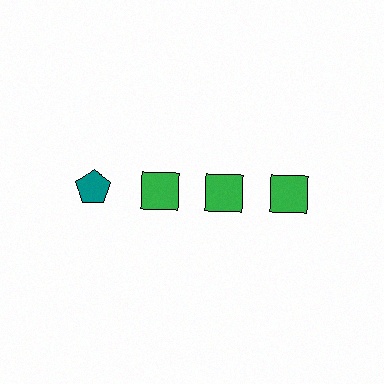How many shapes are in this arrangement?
There are 4 shapes arranged in a grid pattern.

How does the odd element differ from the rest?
It differs in both color (teal instead of green) and shape (pentagon instead of square).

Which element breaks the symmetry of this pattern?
The teal pentagon in the top row, leftmost column breaks the symmetry. All other shapes are green squares.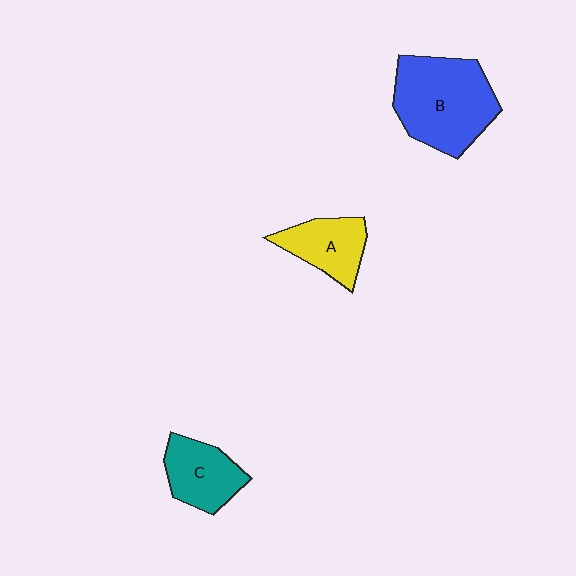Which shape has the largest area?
Shape B (blue).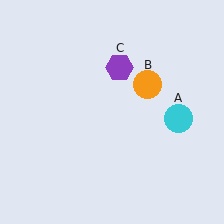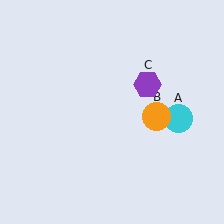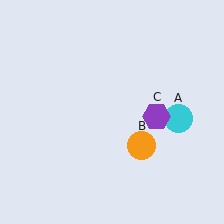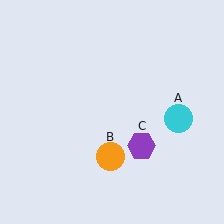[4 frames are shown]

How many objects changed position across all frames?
2 objects changed position: orange circle (object B), purple hexagon (object C).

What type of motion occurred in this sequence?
The orange circle (object B), purple hexagon (object C) rotated clockwise around the center of the scene.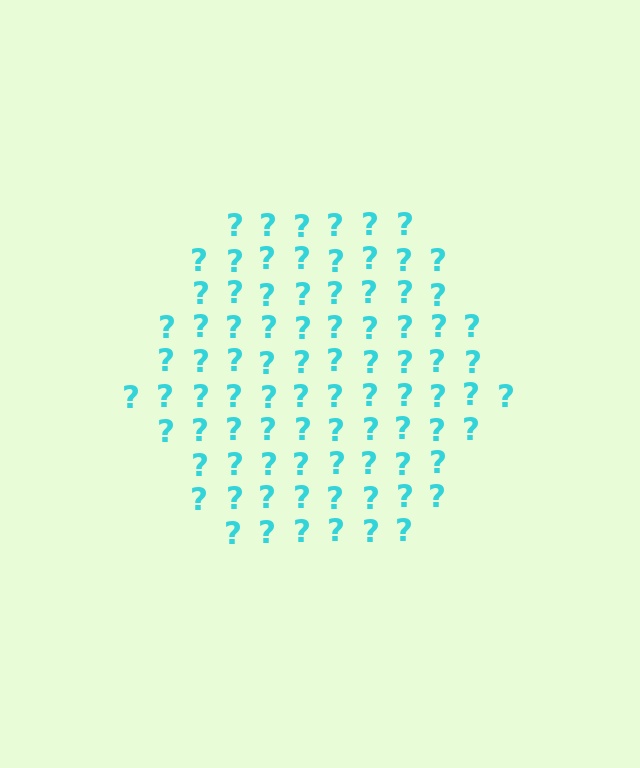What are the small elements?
The small elements are question marks.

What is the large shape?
The large shape is a hexagon.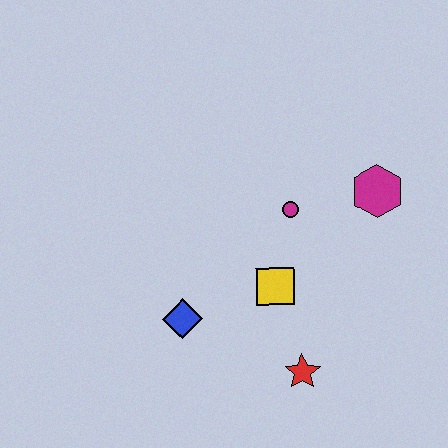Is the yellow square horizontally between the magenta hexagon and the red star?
No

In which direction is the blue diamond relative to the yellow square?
The blue diamond is to the left of the yellow square.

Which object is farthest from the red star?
The magenta hexagon is farthest from the red star.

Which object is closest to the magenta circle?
The yellow square is closest to the magenta circle.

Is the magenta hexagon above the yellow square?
Yes